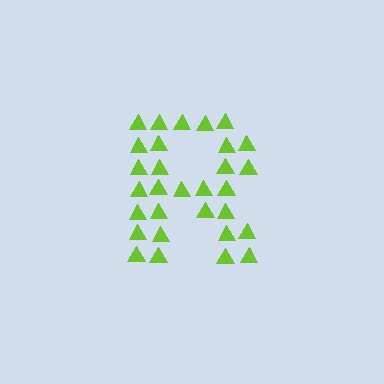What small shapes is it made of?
It is made of small triangles.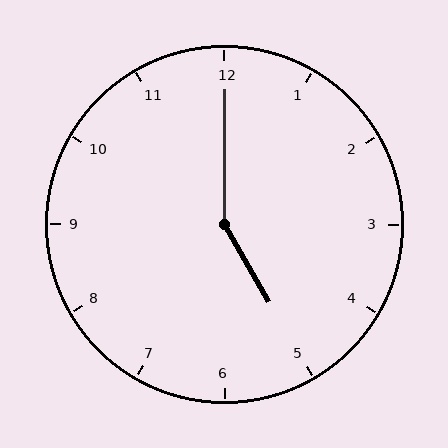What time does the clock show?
5:00.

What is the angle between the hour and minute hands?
Approximately 150 degrees.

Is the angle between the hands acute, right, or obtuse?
It is obtuse.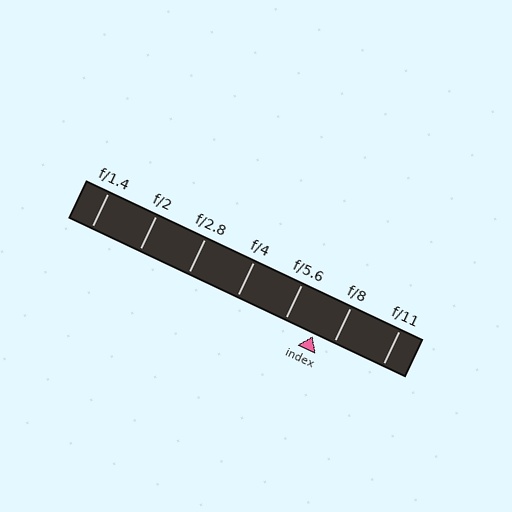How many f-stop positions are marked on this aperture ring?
There are 7 f-stop positions marked.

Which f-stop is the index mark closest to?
The index mark is closest to f/8.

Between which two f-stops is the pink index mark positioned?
The index mark is between f/5.6 and f/8.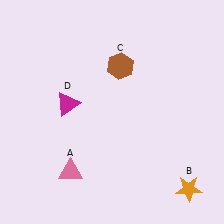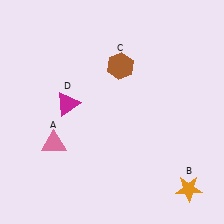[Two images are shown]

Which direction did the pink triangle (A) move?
The pink triangle (A) moved up.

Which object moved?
The pink triangle (A) moved up.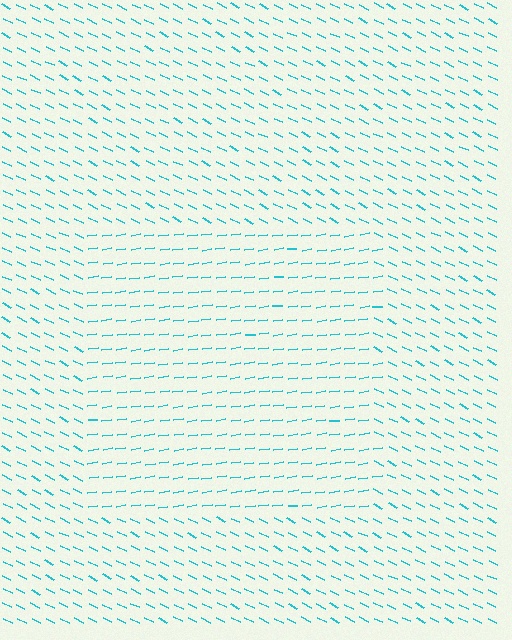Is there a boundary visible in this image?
Yes, there is a texture boundary formed by a change in line orientation.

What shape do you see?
I see a rectangle.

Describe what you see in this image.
The image is filled with small cyan line segments. A rectangle region in the image has lines oriented differently from the surrounding lines, creating a visible texture boundary.